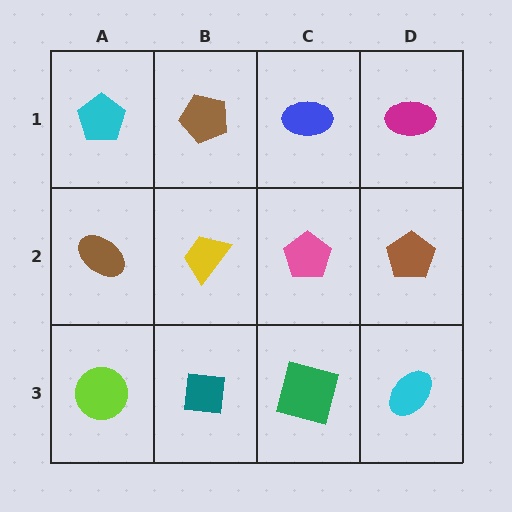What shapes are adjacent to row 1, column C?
A pink pentagon (row 2, column C), a brown pentagon (row 1, column B), a magenta ellipse (row 1, column D).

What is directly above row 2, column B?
A brown pentagon.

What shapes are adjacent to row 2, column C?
A blue ellipse (row 1, column C), a green square (row 3, column C), a yellow trapezoid (row 2, column B), a brown pentagon (row 2, column D).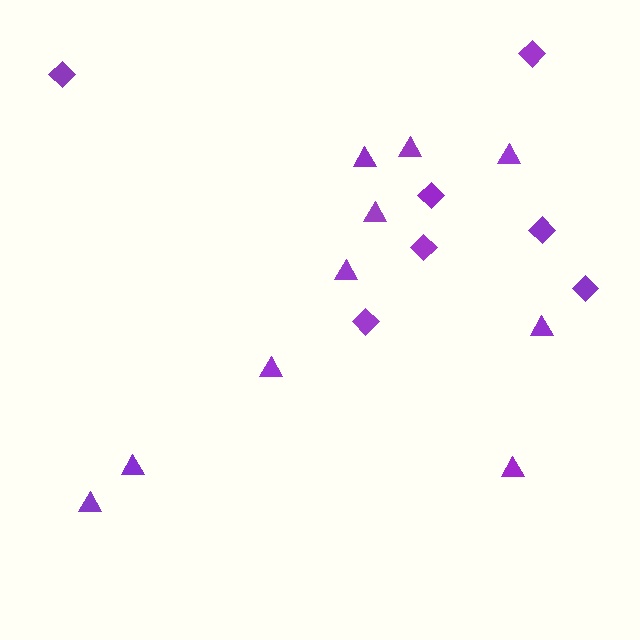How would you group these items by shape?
There are 2 groups: one group of diamonds (7) and one group of triangles (10).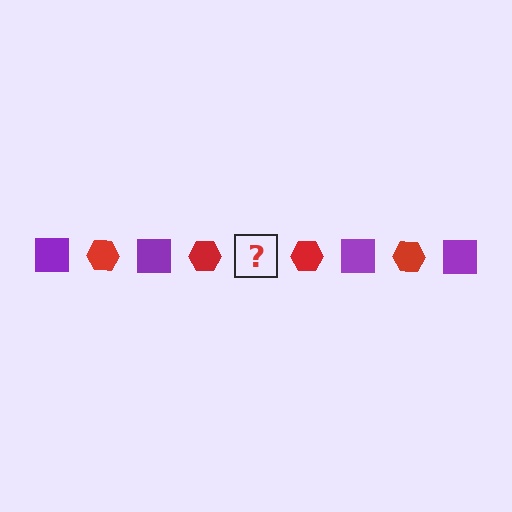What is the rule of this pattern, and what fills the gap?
The rule is that the pattern alternates between purple square and red hexagon. The gap should be filled with a purple square.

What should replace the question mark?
The question mark should be replaced with a purple square.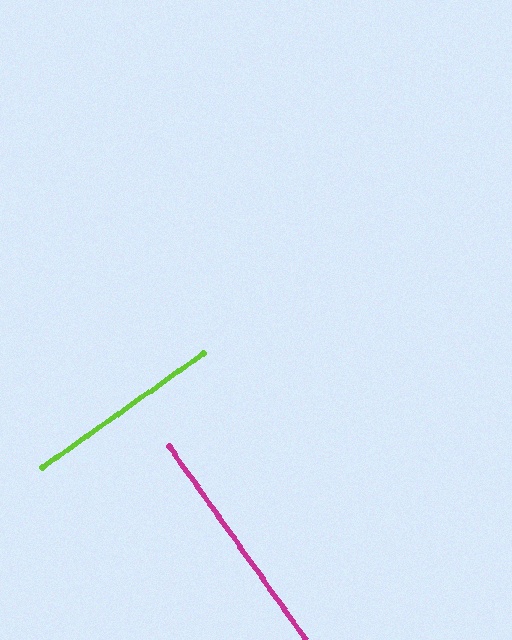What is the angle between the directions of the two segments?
Approximately 90 degrees.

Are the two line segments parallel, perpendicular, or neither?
Perpendicular — they meet at approximately 90°.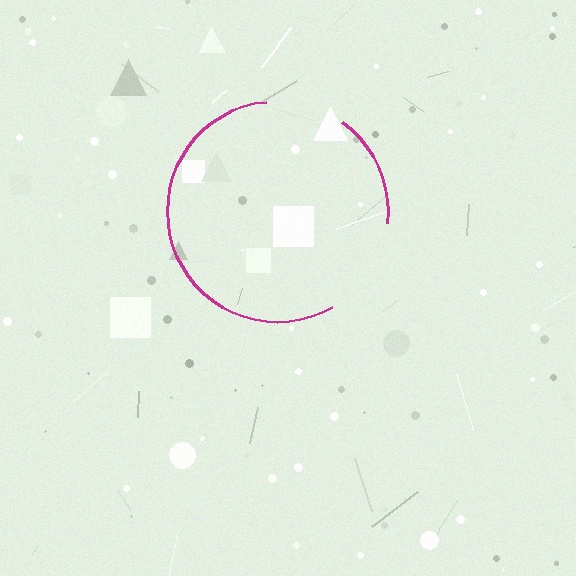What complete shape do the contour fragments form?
The contour fragments form a circle.